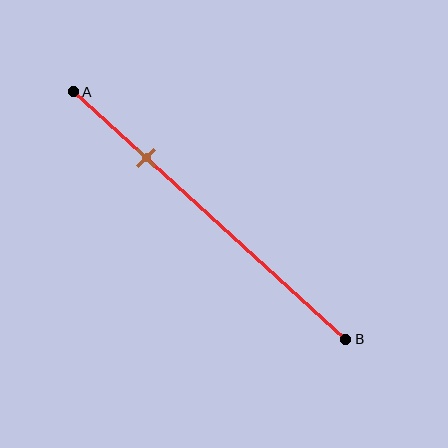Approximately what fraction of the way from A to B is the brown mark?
The brown mark is approximately 25% of the way from A to B.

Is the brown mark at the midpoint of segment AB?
No, the mark is at about 25% from A, not at the 50% midpoint.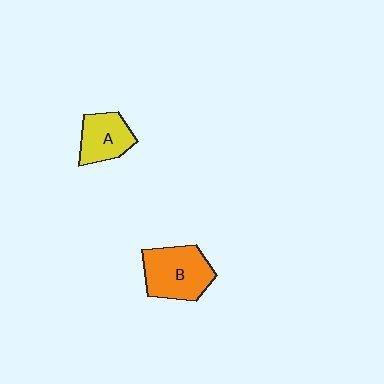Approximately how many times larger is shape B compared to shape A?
Approximately 1.5 times.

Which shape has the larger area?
Shape B (orange).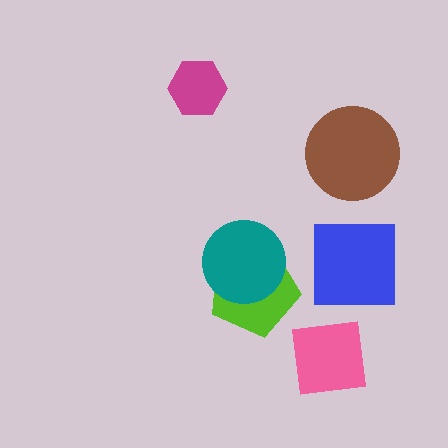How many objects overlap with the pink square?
0 objects overlap with the pink square.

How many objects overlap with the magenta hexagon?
0 objects overlap with the magenta hexagon.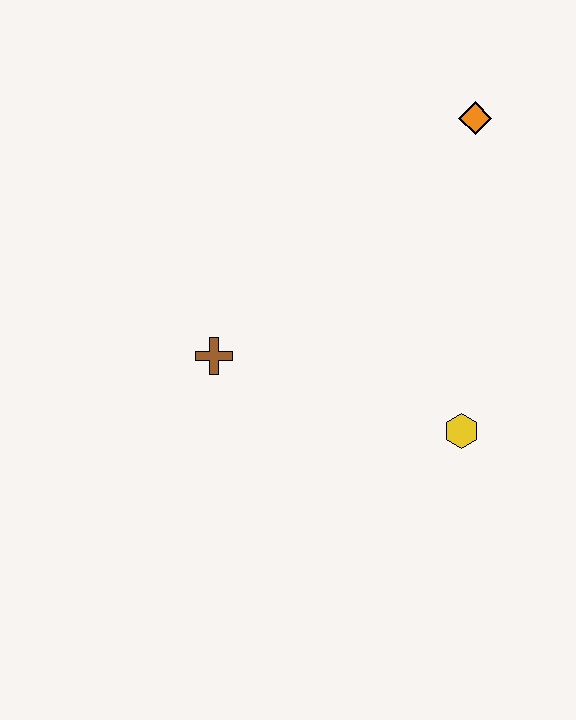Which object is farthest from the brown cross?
The orange diamond is farthest from the brown cross.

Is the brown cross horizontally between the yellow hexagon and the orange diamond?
No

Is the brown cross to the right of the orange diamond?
No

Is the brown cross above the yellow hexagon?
Yes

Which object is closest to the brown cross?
The yellow hexagon is closest to the brown cross.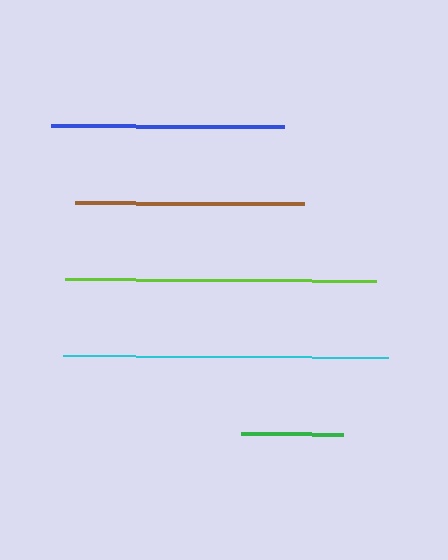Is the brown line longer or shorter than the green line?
The brown line is longer than the green line.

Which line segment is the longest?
The cyan line is the longest at approximately 325 pixels.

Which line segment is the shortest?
The green line is the shortest at approximately 102 pixels.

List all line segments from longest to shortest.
From longest to shortest: cyan, lime, blue, brown, green.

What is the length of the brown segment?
The brown segment is approximately 228 pixels long.